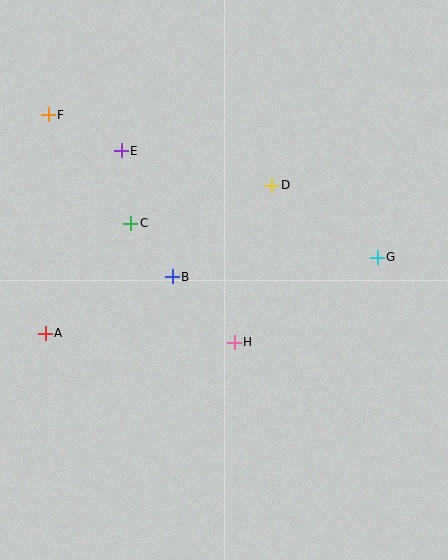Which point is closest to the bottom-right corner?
Point H is closest to the bottom-right corner.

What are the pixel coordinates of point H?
Point H is at (234, 342).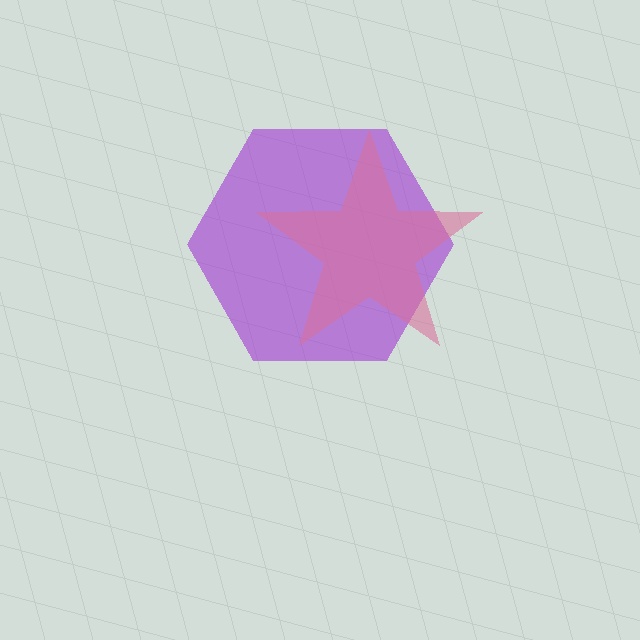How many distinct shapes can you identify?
There are 2 distinct shapes: a purple hexagon, a pink star.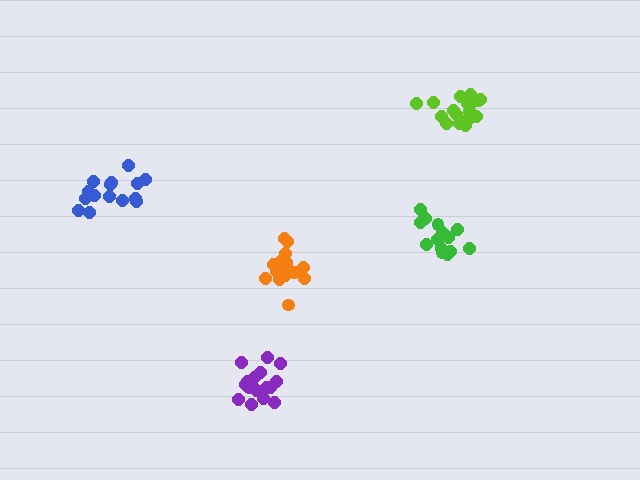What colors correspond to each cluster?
The clusters are colored: blue, lime, purple, green, orange.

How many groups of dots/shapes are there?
There are 5 groups.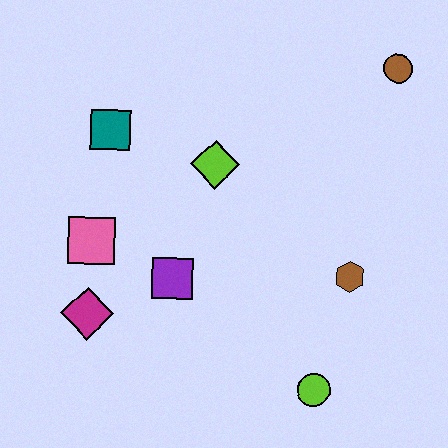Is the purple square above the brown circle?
No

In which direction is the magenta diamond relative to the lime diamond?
The magenta diamond is below the lime diamond.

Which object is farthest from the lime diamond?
The lime circle is farthest from the lime diamond.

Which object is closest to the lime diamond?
The teal square is closest to the lime diamond.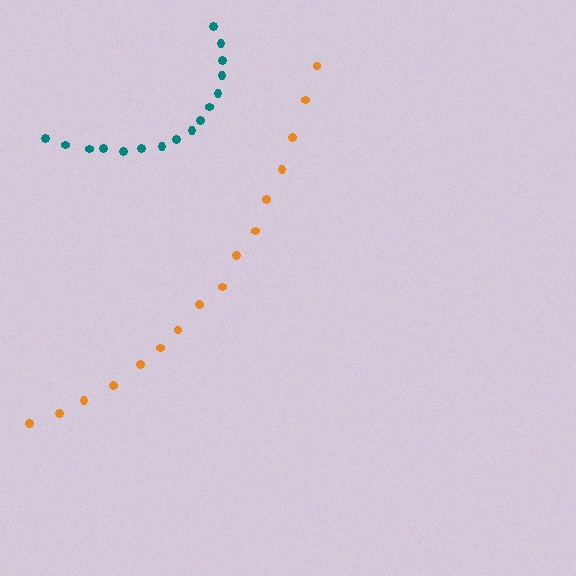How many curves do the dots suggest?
There are 2 distinct paths.